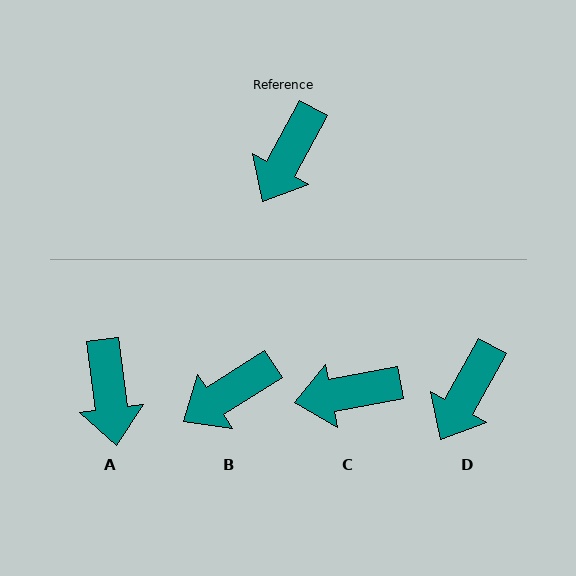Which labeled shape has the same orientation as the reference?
D.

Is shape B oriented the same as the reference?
No, it is off by about 29 degrees.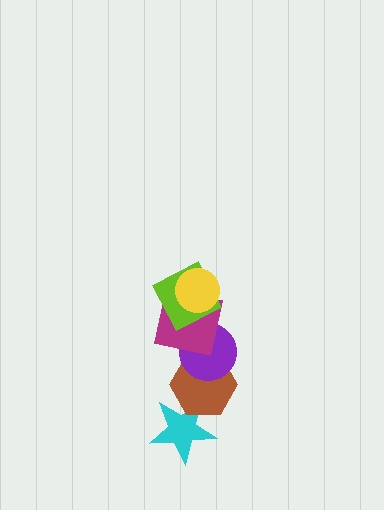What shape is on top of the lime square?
The yellow circle is on top of the lime square.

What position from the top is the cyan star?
The cyan star is 6th from the top.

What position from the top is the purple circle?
The purple circle is 4th from the top.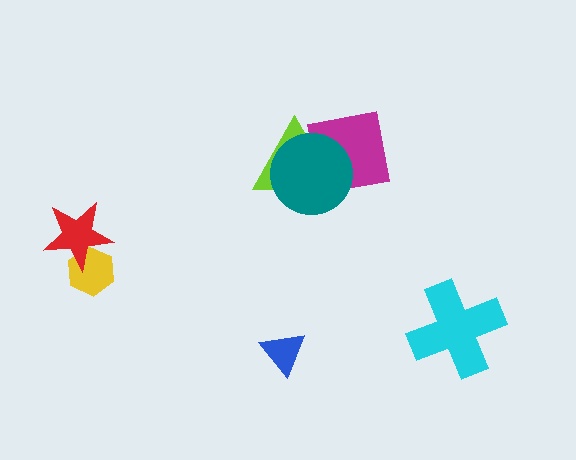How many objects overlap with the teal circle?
2 objects overlap with the teal circle.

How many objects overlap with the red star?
1 object overlaps with the red star.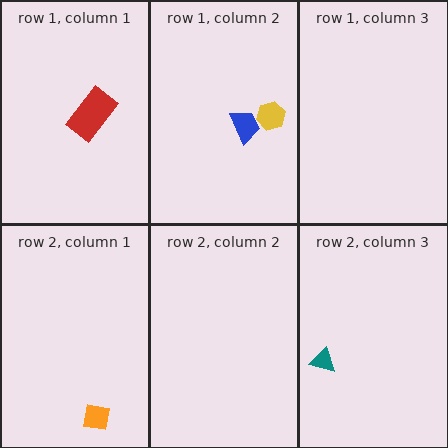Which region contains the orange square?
The row 2, column 1 region.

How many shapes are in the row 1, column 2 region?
2.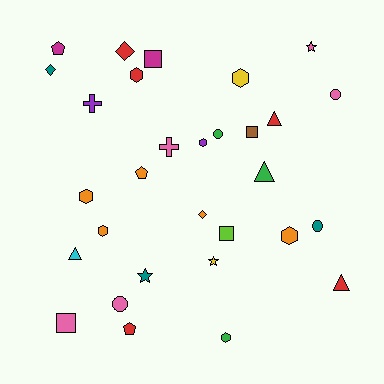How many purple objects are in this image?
There are 2 purple objects.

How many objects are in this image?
There are 30 objects.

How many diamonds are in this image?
There are 3 diamonds.